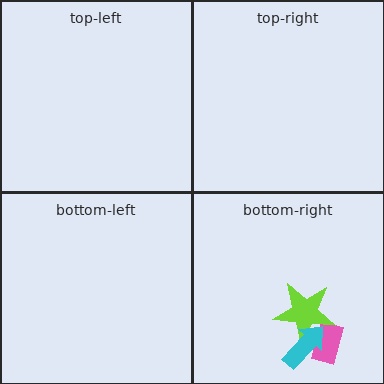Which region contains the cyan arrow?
The bottom-right region.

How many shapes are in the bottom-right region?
3.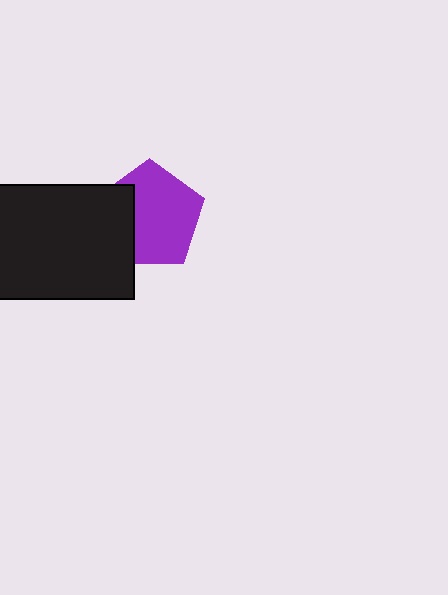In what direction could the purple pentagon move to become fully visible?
The purple pentagon could move right. That would shift it out from behind the black rectangle entirely.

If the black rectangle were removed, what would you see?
You would see the complete purple pentagon.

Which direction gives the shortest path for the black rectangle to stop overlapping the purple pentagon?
Moving left gives the shortest separation.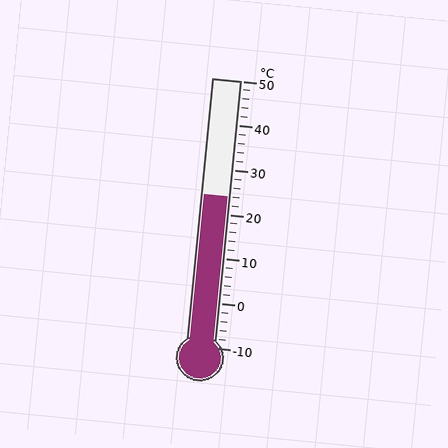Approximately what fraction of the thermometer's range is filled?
The thermometer is filled to approximately 55% of its range.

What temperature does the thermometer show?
The thermometer shows approximately 24°C.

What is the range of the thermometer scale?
The thermometer scale ranges from -10°C to 50°C.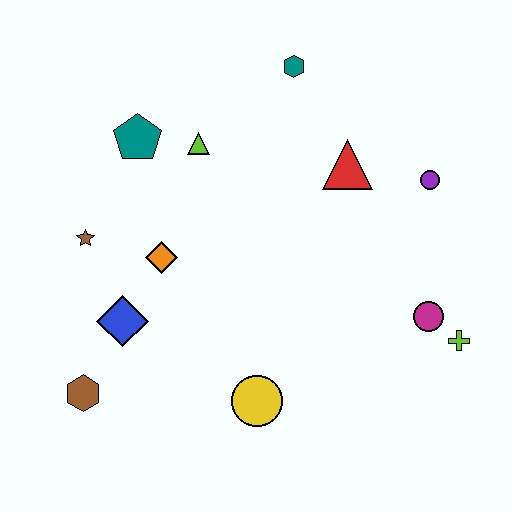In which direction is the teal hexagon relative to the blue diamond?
The teal hexagon is above the blue diamond.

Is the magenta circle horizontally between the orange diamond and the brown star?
No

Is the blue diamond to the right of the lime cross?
No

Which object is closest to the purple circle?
The red triangle is closest to the purple circle.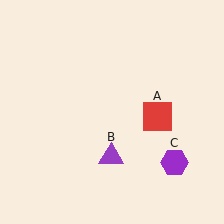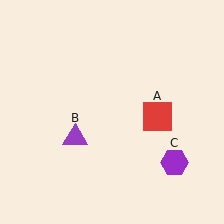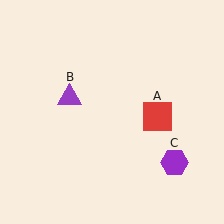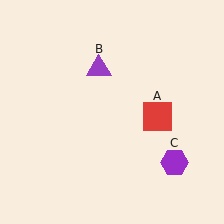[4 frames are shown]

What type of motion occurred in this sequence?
The purple triangle (object B) rotated clockwise around the center of the scene.